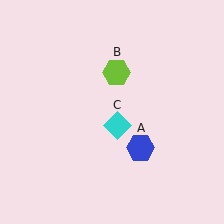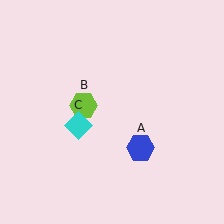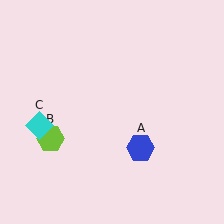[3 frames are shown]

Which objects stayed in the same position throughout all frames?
Blue hexagon (object A) remained stationary.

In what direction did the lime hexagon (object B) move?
The lime hexagon (object B) moved down and to the left.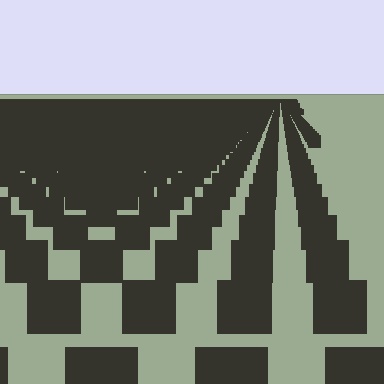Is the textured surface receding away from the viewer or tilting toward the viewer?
The surface is receding away from the viewer. Texture elements get smaller and denser toward the top.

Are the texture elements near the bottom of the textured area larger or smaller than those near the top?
Larger. Near the bottom, elements are closer to the viewer and appear at a bigger on-screen size.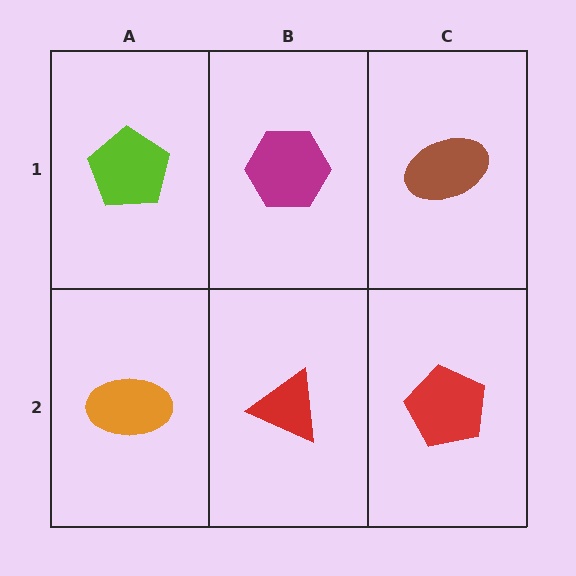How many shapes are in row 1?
3 shapes.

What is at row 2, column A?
An orange ellipse.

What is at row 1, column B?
A magenta hexagon.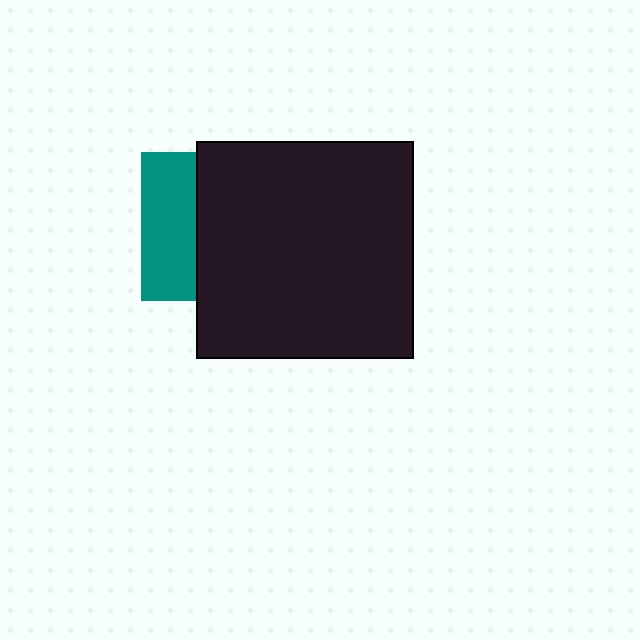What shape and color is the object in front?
The object in front is a black square.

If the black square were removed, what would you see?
You would see the complete teal square.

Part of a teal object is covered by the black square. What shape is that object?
It is a square.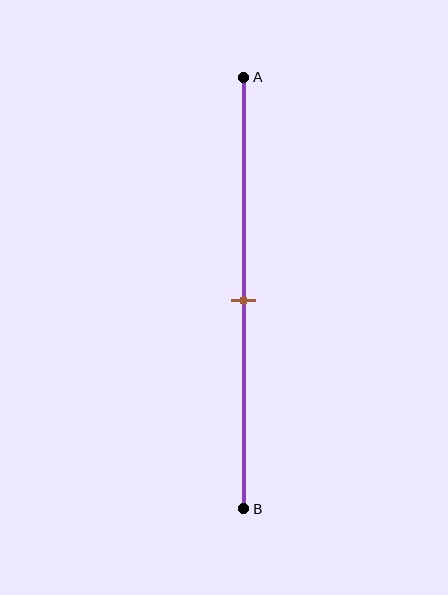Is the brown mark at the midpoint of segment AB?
Yes, the mark is approximately at the midpoint.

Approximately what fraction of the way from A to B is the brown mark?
The brown mark is approximately 50% of the way from A to B.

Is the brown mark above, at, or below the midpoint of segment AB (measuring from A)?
The brown mark is approximately at the midpoint of segment AB.